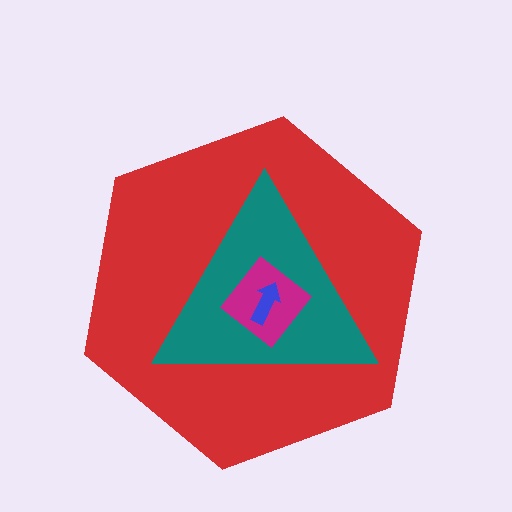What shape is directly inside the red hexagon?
The teal triangle.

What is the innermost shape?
The blue arrow.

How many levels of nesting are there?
4.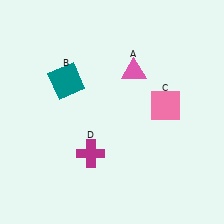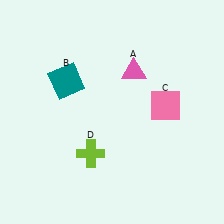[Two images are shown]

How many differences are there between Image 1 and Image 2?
There is 1 difference between the two images.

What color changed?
The cross (D) changed from magenta in Image 1 to lime in Image 2.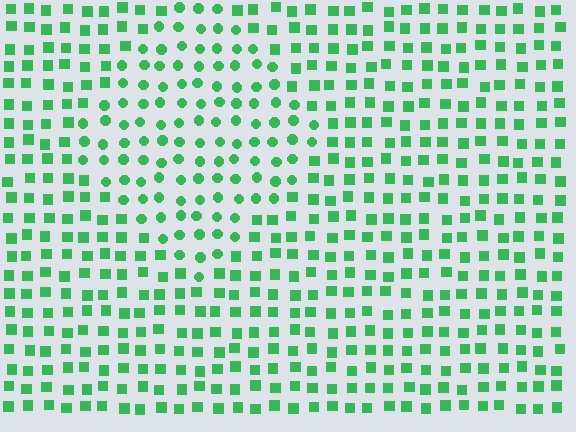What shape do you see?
I see a diamond.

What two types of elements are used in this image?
The image uses circles inside the diamond region and squares outside it.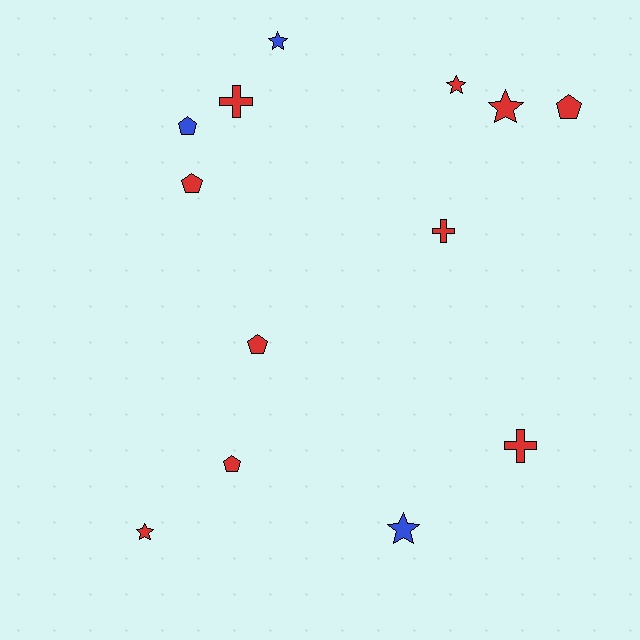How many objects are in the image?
There are 13 objects.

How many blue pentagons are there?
There is 1 blue pentagon.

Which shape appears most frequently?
Pentagon, with 5 objects.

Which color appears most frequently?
Red, with 10 objects.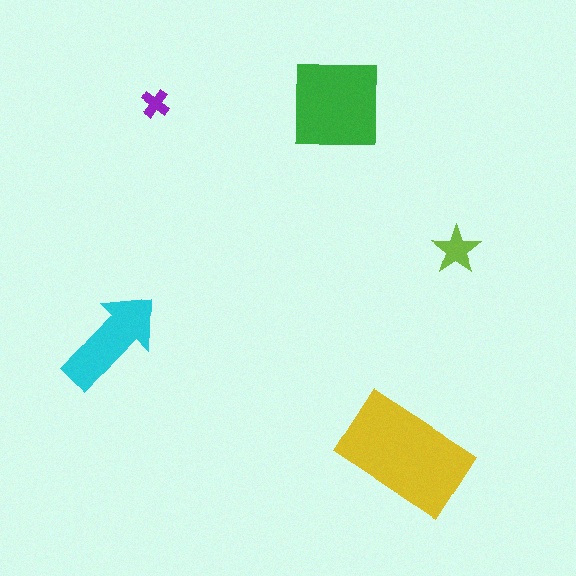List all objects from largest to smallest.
The yellow rectangle, the green square, the cyan arrow, the lime star, the purple cross.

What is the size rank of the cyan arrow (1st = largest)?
3rd.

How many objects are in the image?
There are 5 objects in the image.